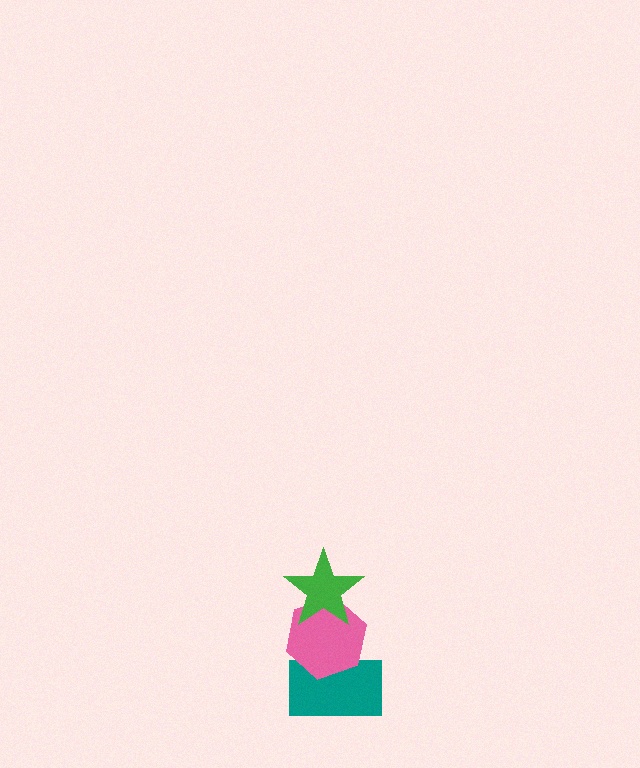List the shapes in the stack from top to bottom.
From top to bottom: the green star, the pink hexagon, the teal rectangle.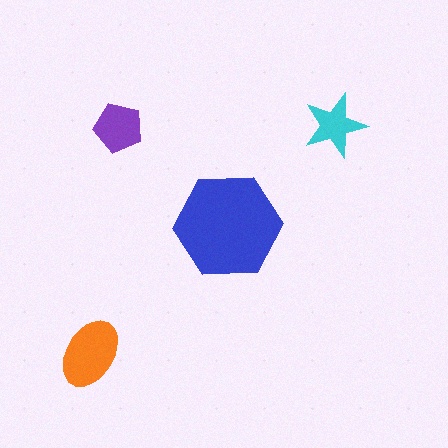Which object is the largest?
The blue hexagon.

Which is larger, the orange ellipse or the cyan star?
The orange ellipse.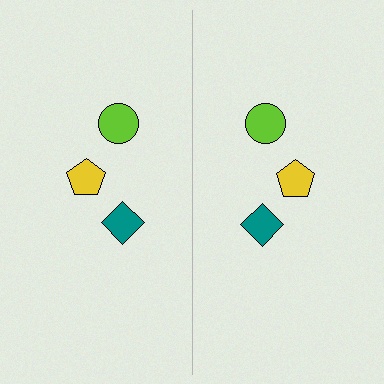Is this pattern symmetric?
Yes, this pattern has bilateral (reflection) symmetry.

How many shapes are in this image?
There are 6 shapes in this image.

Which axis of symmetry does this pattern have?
The pattern has a vertical axis of symmetry running through the center of the image.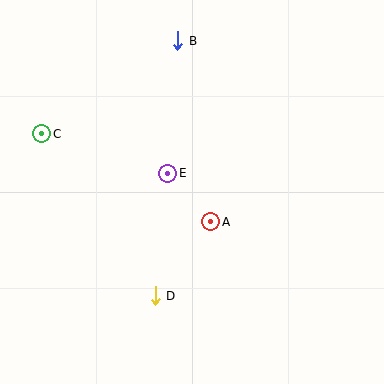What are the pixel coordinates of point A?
Point A is at (211, 222).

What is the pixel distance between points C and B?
The distance between C and B is 165 pixels.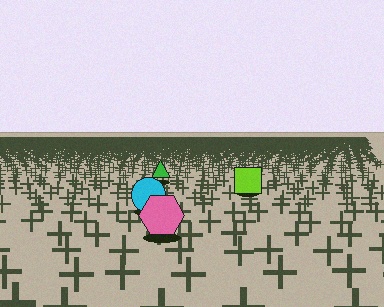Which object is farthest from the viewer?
The green triangle is farthest from the viewer. It appears smaller and the ground texture around it is denser.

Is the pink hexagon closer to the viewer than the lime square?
Yes. The pink hexagon is closer — you can tell from the texture gradient: the ground texture is coarser near it.